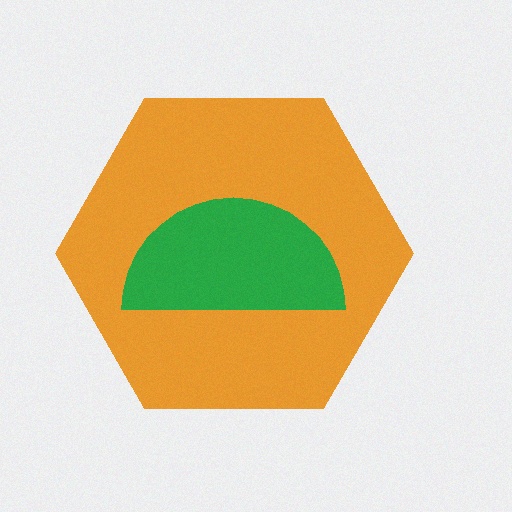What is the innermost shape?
The green semicircle.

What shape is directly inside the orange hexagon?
The green semicircle.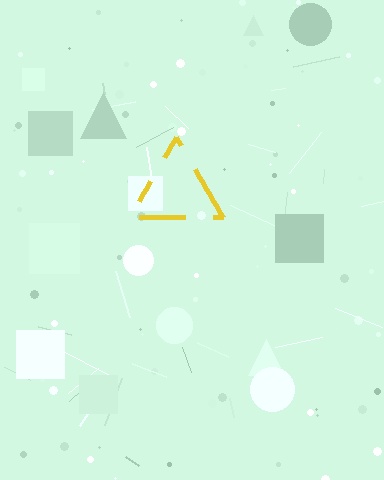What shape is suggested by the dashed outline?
The dashed outline suggests a triangle.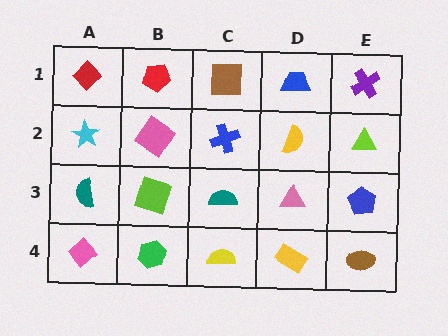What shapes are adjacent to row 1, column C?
A blue cross (row 2, column C), a red pentagon (row 1, column B), a blue trapezoid (row 1, column D).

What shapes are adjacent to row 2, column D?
A blue trapezoid (row 1, column D), a pink triangle (row 3, column D), a blue cross (row 2, column C), a lime triangle (row 2, column E).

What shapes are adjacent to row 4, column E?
A blue pentagon (row 3, column E), a yellow rectangle (row 4, column D).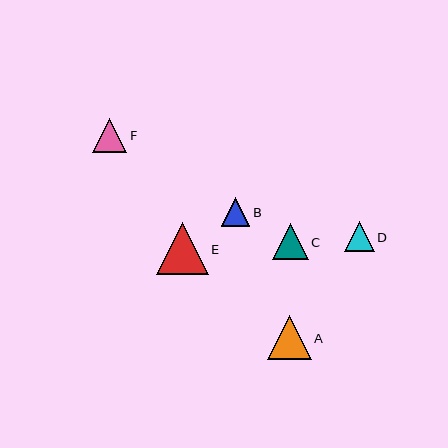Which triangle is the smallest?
Triangle B is the smallest with a size of approximately 29 pixels.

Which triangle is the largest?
Triangle E is the largest with a size of approximately 52 pixels.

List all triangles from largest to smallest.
From largest to smallest: E, A, C, F, D, B.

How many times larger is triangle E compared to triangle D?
Triangle E is approximately 1.8 times the size of triangle D.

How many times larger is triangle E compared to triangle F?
Triangle E is approximately 1.5 times the size of triangle F.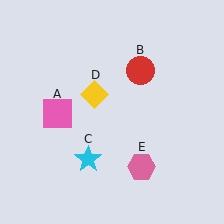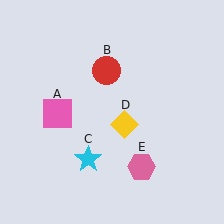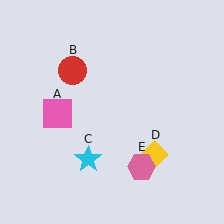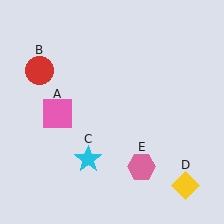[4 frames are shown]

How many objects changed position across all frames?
2 objects changed position: red circle (object B), yellow diamond (object D).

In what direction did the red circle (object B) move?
The red circle (object B) moved left.